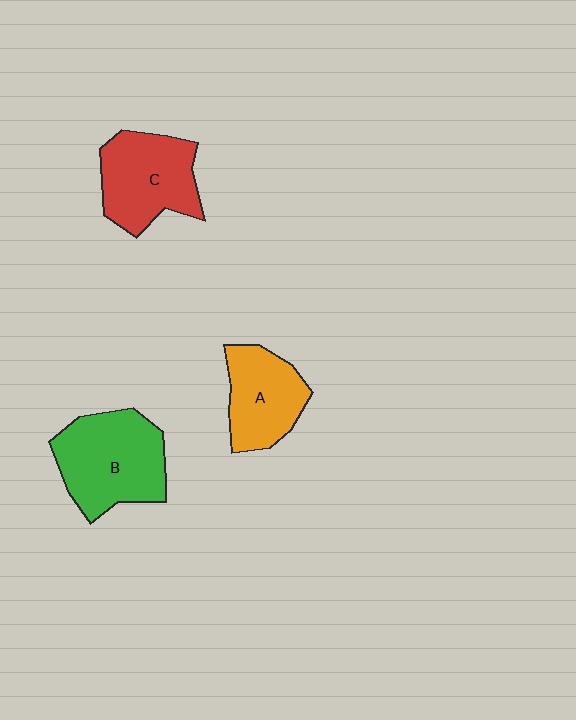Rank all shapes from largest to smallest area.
From largest to smallest: B (green), C (red), A (orange).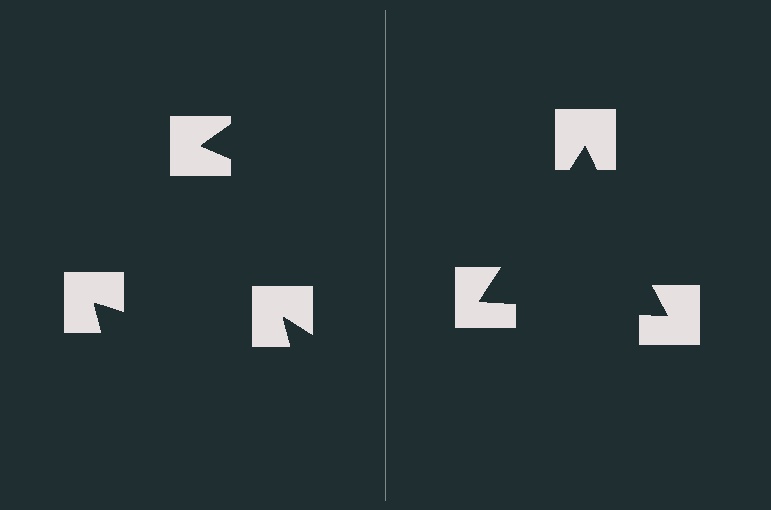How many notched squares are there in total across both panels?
6 — 3 on each side.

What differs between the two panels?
The notched squares are positioned identically on both sides; only the wedge orientations differ. On the right they align to a triangle; on the left they are misaligned.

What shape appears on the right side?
An illusory triangle.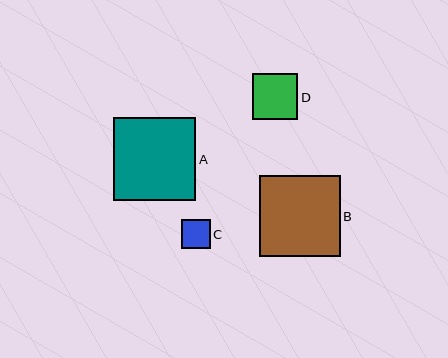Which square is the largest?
Square A is the largest with a size of approximately 83 pixels.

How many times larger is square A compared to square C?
Square A is approximately 2.9 times the size of square C.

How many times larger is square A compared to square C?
Square A is approximately 2.9 times the size of square C.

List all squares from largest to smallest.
From largest to smallest: A, B, D, C.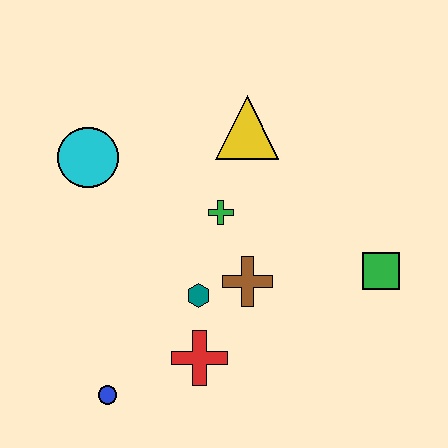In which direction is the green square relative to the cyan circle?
The green square is to the right of the cyan circle.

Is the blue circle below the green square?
Yes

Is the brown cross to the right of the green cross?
Yes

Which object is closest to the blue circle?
The red cross is closest to the blue circle.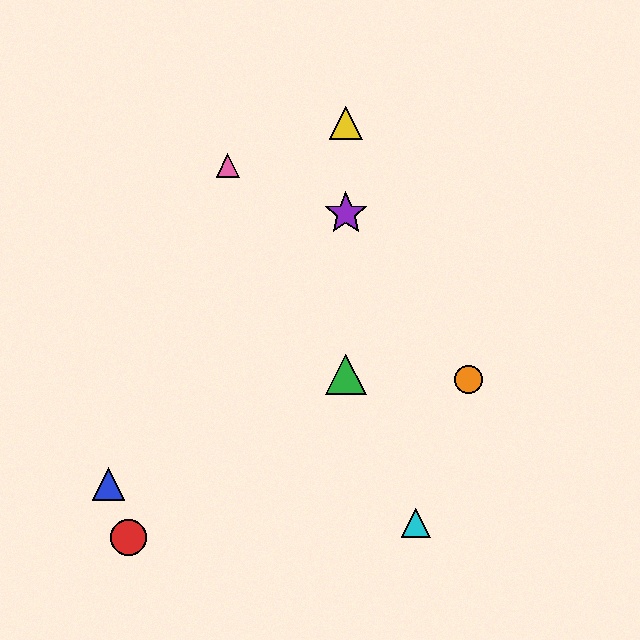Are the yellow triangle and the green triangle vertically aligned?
Yes, both are at x≈346.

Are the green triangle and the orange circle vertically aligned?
No, the green triangle is at x≈346 and the orange circle is at x≈468.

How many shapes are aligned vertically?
3 shapes (the green triangle, the yellow triangle, the purple star) are aligned vertically.